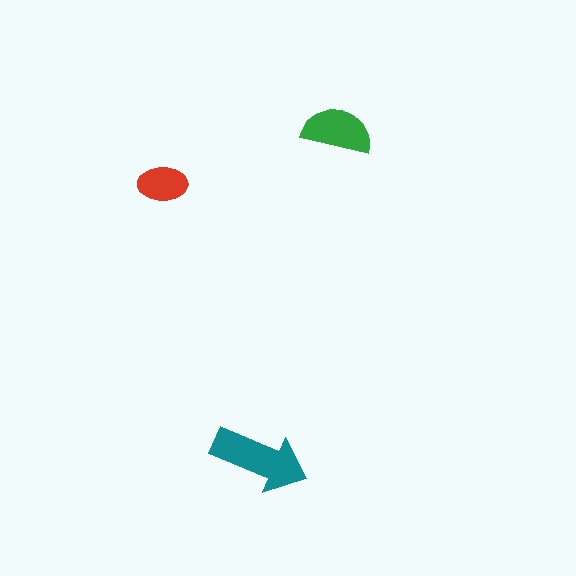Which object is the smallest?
The red ellipse.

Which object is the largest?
The teal arrow.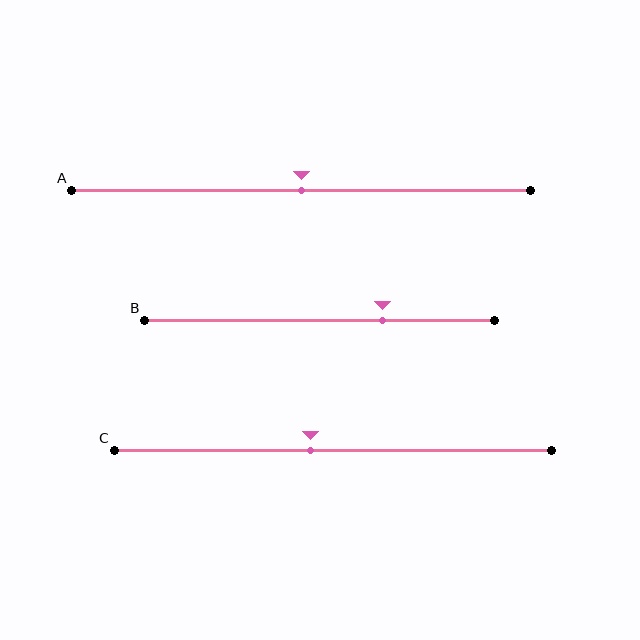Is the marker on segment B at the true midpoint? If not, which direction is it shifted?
No, the marker on segment B is shifted to the right by about 18% of the segment length.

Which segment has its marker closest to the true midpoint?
Segment A has its marker closest to the true midpoint.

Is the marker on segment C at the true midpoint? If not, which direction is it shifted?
No, the marker on segment C is shifted to the left by about 5% of the segment length.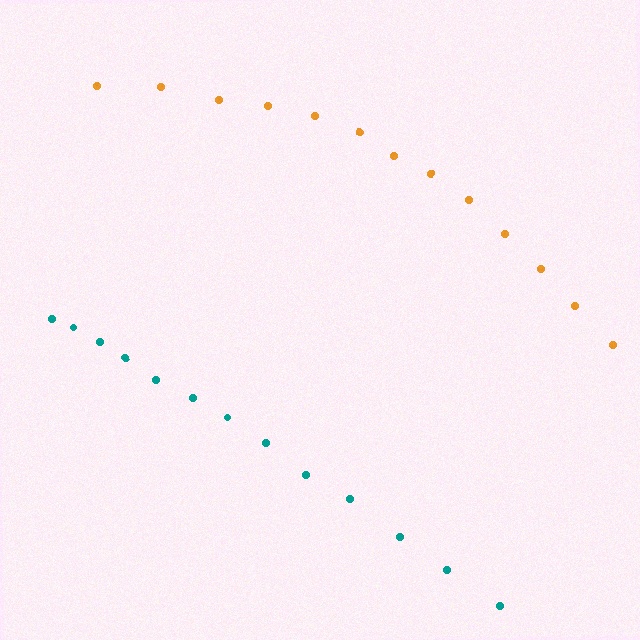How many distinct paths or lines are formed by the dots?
There are 2 distinct paths.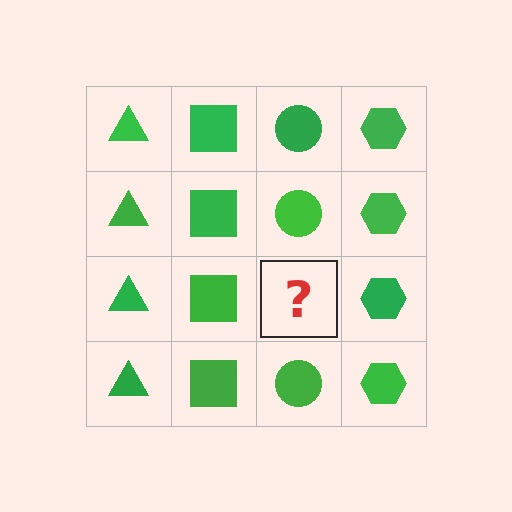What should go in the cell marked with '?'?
The missing cell should contain a green circle.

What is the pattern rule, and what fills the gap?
The rule is that each column has a consistent shape. The gap should be filled with a green circle.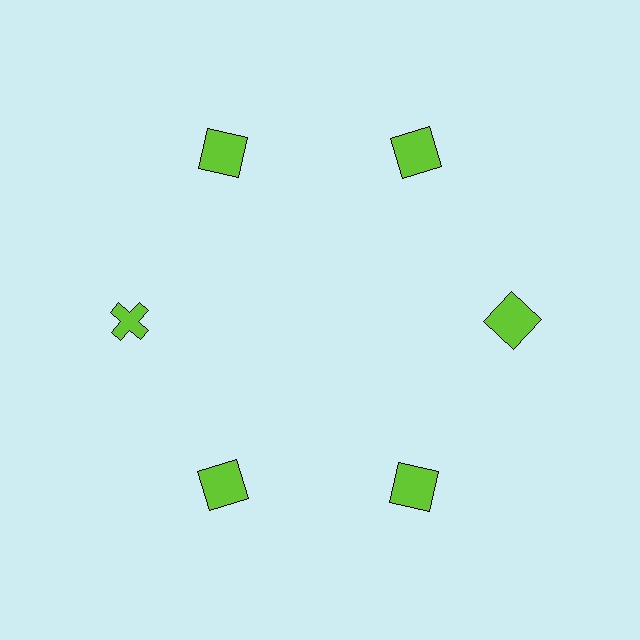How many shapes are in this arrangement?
There are 6 shapes arranged in a ring pattern.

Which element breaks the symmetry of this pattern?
The lime cross at roughly the 9 o'clock position breaks the symmetry. All other shapes are lime squares.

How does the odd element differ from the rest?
It has a different shape: cross instead of square.